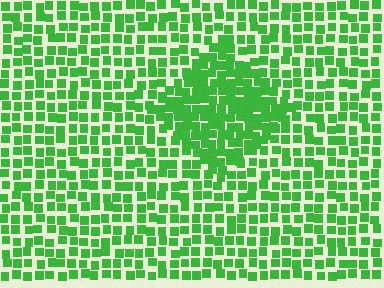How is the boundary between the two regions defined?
The boundary is defined by a change in element density (approximately 1.7x ratio). All elements are the same color, size, and shape.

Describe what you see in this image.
The image contains small green elements arranged at two different densities. A diamond-shaped region is visible where the elements are more densely packed than the surrounding area.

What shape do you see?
I see a diamond.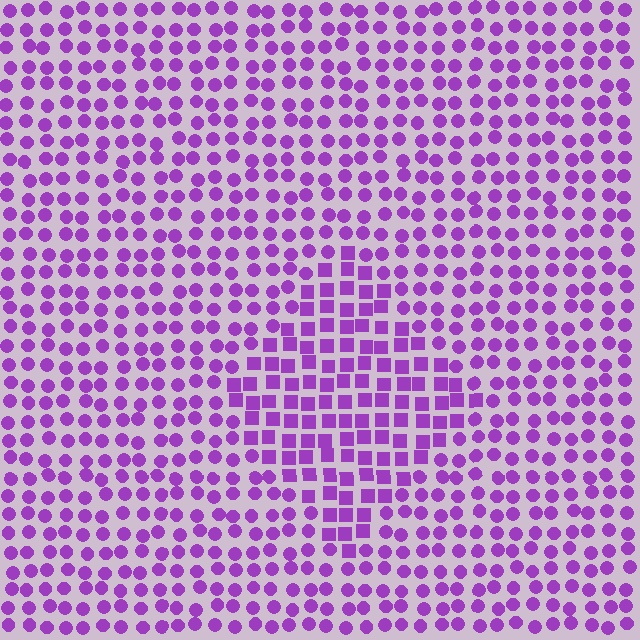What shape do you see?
I see a diamond.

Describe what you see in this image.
The image is filled with small purple elements arranged in a uniform grid. A diamond-shaped region contains squares, while the surrounding area contains circles. The boundary is defined purely by the change in element shape.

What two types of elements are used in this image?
The image uses squares inside the diamond region and circles outside it.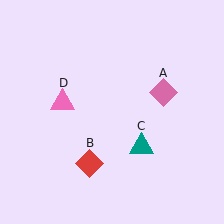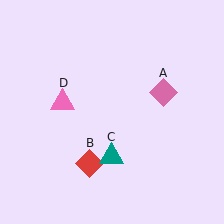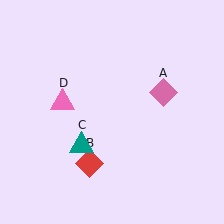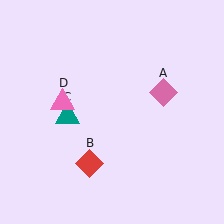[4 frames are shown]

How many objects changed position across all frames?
1 object changed position: teal triangle (object C).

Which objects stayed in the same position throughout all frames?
Pink diamond (object A) and red diamond (object B) and pink triangle (object D) remained stationary.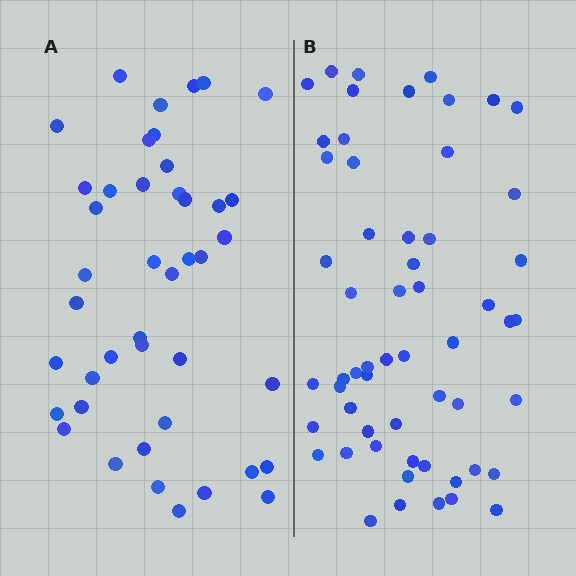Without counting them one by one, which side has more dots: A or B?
Region B (the right region) has more dots.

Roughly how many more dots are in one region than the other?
Region B has approximately 15 more dots than region A.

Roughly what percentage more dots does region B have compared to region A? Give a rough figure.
About 35% more.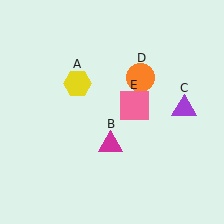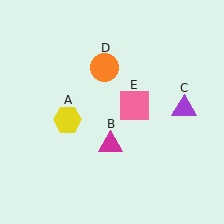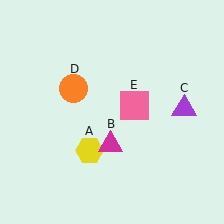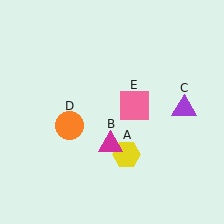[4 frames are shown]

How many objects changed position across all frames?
2 objects changed position: yellow hexagon (object A), orange circle (object D).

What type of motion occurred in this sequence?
The yellow hexagon (object A), orange circle (object D) rotated counterclockwise around the center of the scene.